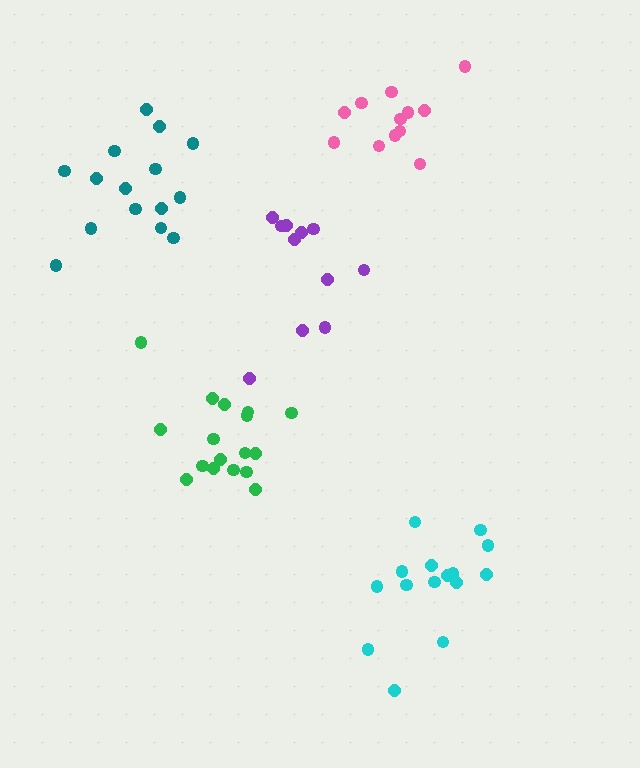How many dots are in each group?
Group 1: 15 dots, Group 2: 17 dots, Group 3: 11 dots, Group 4: 12 dots, Group 5: 15 dots (70 total).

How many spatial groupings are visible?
There are 5 spatial groupings.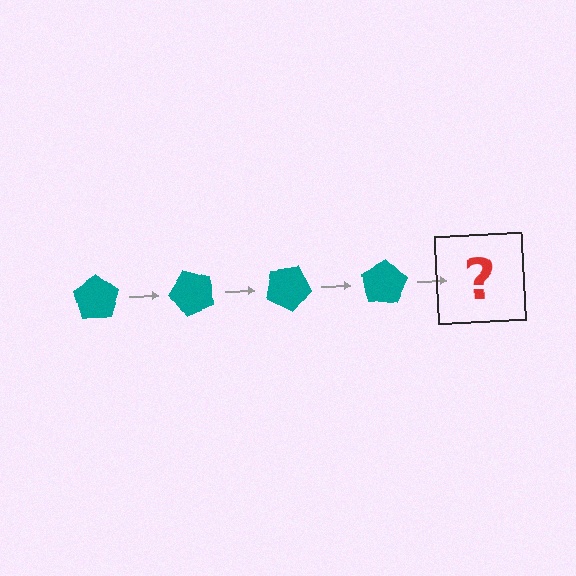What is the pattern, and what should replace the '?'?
The pattern is that the pentagon rotates 50 degrees each step. The '?' should be a teal pentagon rotated 200 degrees.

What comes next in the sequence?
The next element should be a teal pentagon rotated 200 degrees.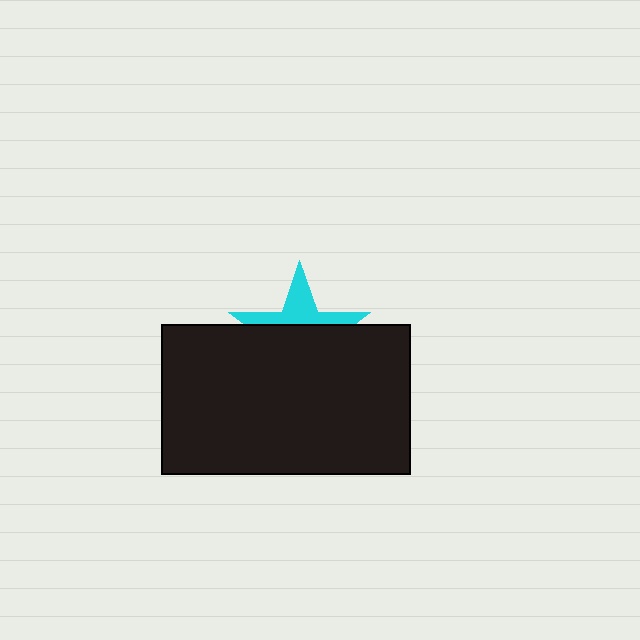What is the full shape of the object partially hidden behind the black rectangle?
The partially hidden object is a cyan star.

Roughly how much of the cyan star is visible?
A small part of it is visible (roughly 37%).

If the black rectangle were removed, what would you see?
You would see the complete cyan star.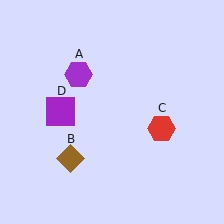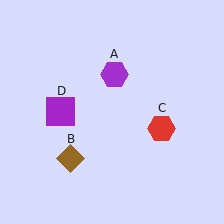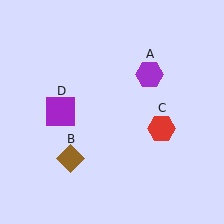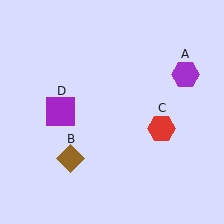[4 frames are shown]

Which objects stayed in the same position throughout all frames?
Brown diamond (object B) and red hexagon (object C) and purple square (object D) remained stationary.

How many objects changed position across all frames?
1 object changed position: purple hexagon (object A).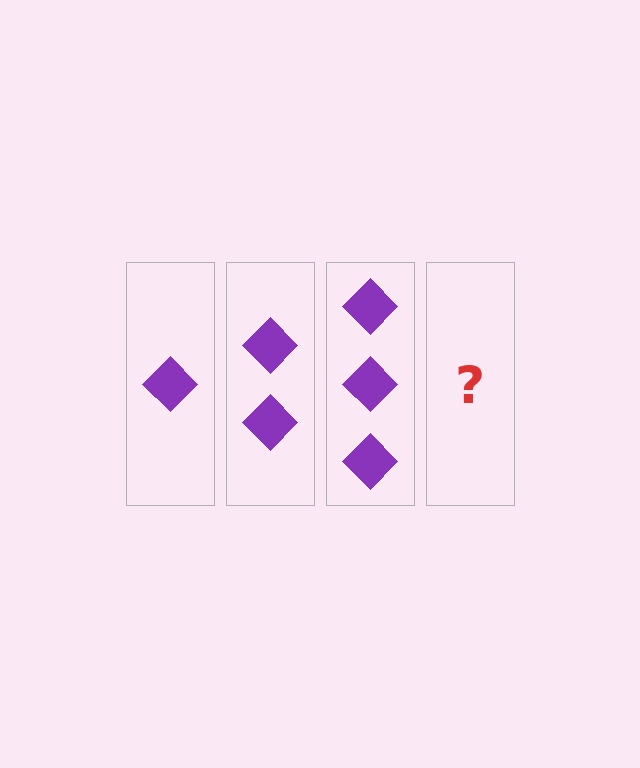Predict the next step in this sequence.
The next step is 4 diamonds.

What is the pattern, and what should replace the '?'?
The pattern is that each step adds one more diamond. The '?' should be 4 diamonds.